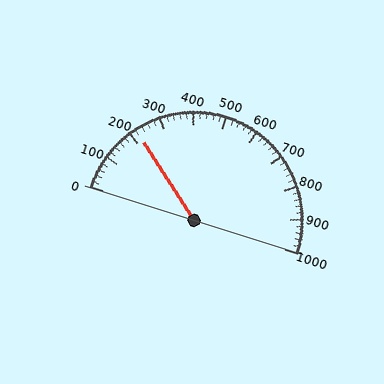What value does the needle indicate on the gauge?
The needle indicates approximately 220.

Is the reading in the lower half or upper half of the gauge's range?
The reading is in the lower half of the range (0 to 1000).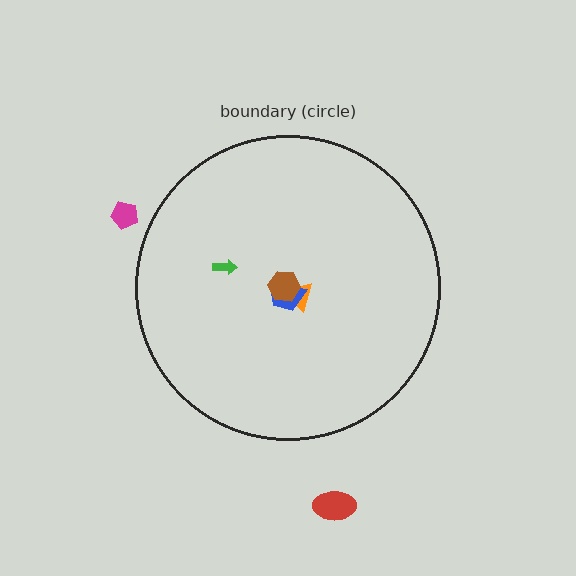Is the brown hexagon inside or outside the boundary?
Inside.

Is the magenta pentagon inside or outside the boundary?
Outside.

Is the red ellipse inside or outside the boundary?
Outside.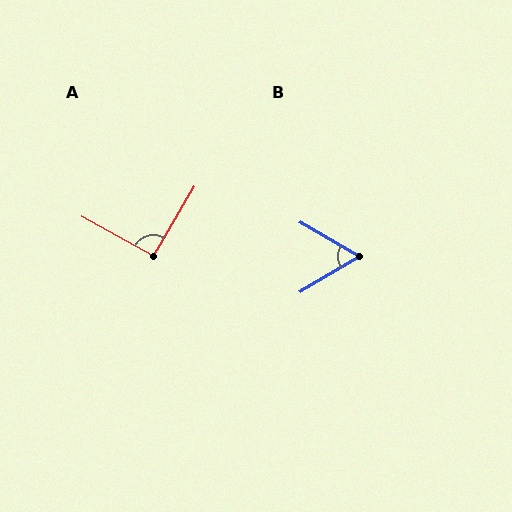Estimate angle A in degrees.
Approximately 91 degrees.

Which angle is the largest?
A, at approximately 91 degrees.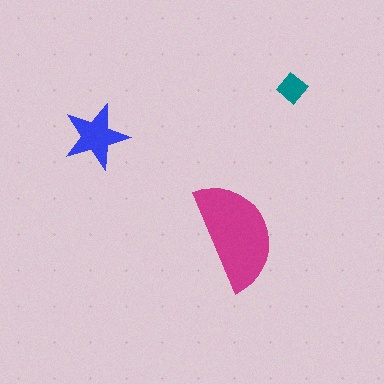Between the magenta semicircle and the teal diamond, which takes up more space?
The magenta semicircle.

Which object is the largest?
The magenta semicircle.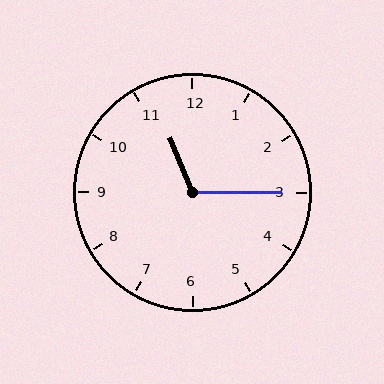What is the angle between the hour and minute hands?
Approximately 112 degrees.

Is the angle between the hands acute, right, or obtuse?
It is obtuse.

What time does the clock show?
11:15.